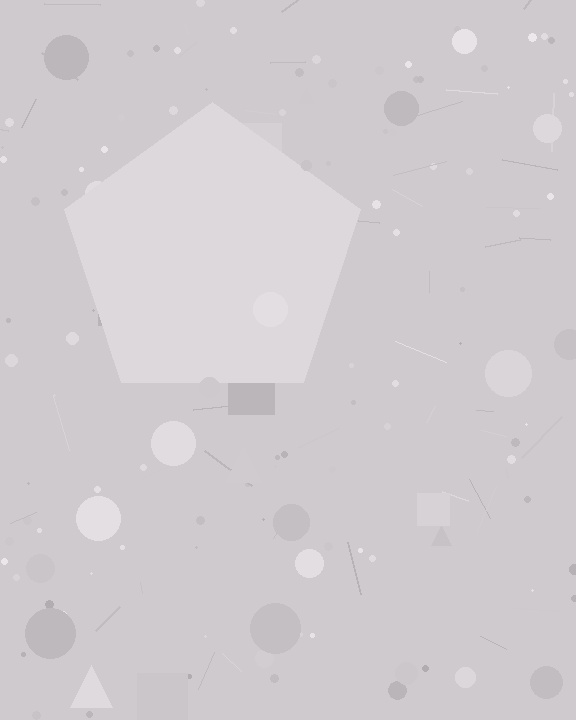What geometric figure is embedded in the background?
A pentagon is embedded in the background.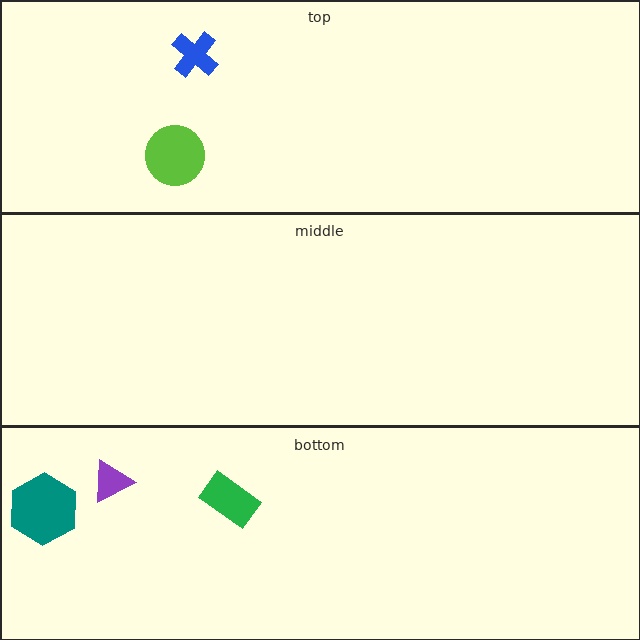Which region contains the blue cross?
The top region.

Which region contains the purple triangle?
The bottom region.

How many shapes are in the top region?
2.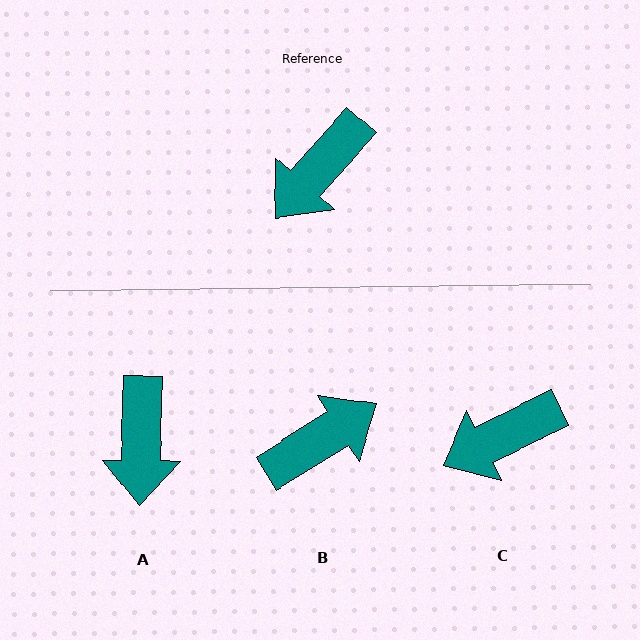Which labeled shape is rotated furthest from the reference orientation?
B, about 164 degrees away.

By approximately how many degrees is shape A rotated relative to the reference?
Approximately 40 degrees counter-clockwise.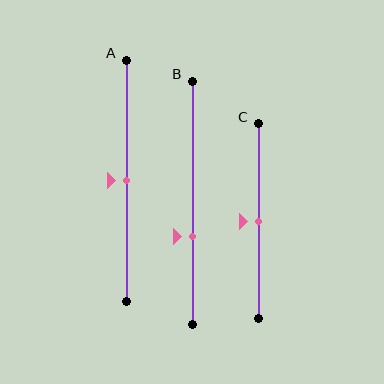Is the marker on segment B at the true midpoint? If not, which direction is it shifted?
No, the marker on segment B is shifted downward by about 14% of the segment length.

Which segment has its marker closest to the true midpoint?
Segment A has its marker closest to the true midpoint.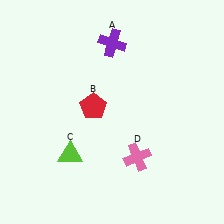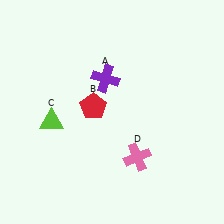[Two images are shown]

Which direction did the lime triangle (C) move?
The lime triangle (C) moved up.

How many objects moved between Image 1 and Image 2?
2 objects moved between the two images.